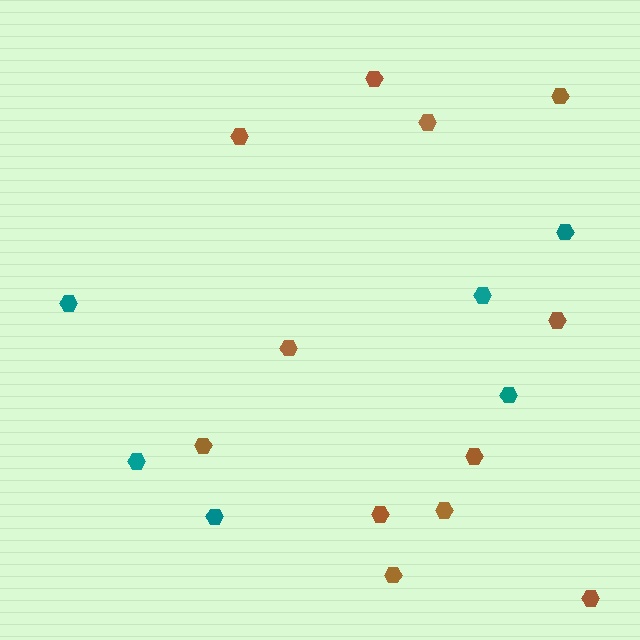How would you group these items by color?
There are 2 groups: one group of teal hexagons (6) and one group of brown hexagons (12).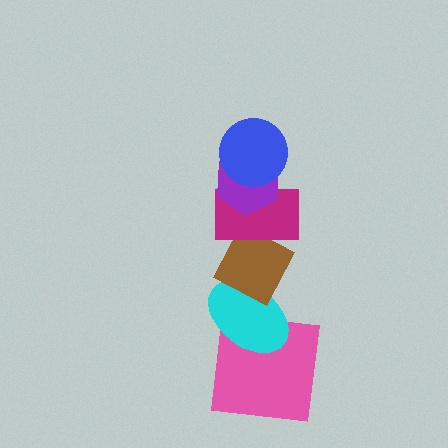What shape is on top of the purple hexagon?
The blue circle is on top of the purple hexagon.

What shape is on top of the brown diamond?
The magenta rectangle is on top of the brown diamond.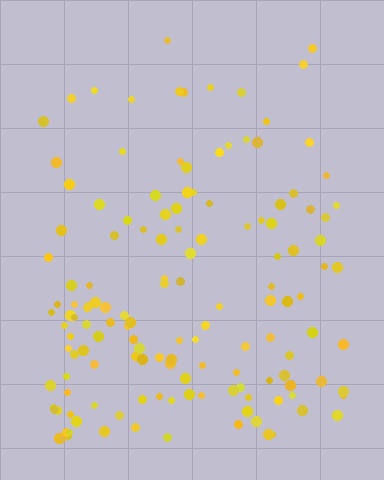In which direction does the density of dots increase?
From top to bottom, with the bottom side densest.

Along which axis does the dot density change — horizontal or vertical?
Vertical.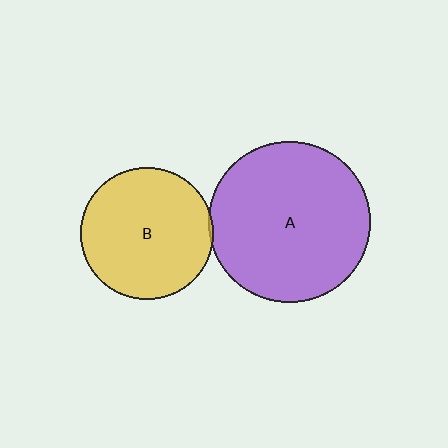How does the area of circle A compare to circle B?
Approximately 1.5 times.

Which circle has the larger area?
Circle A (purple).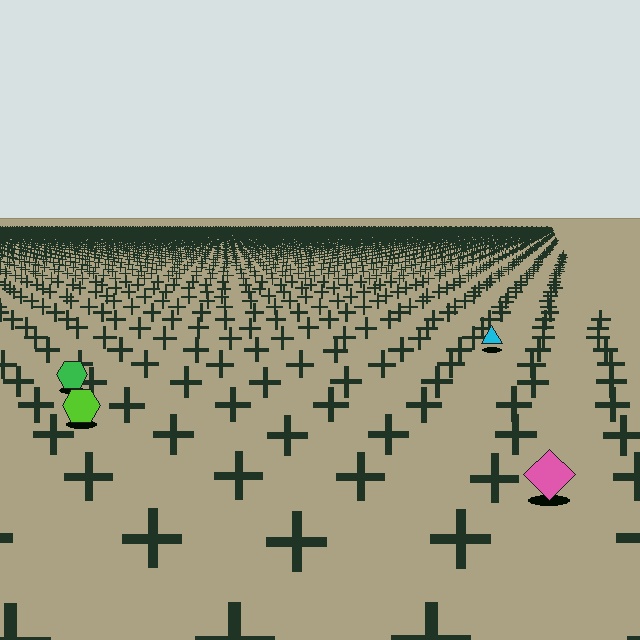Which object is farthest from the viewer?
The cyan triangle is farthest from the viewer. It appears smaller and the ground texture around it is denser.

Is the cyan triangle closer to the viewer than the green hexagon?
No. The green hexagon is closer — you can tell from the texture gradient: the ground texture is coarser near it.